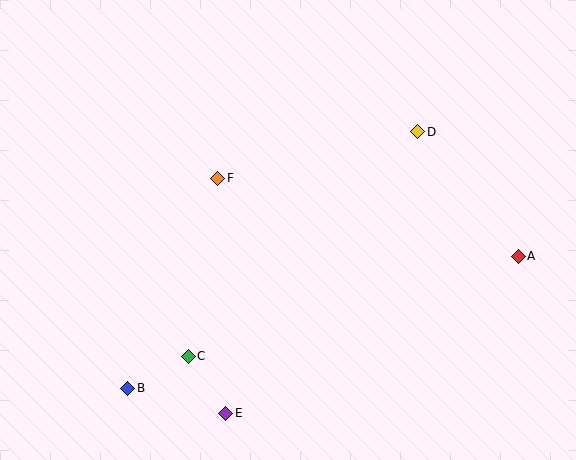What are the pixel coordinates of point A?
Point A is at (518, 256).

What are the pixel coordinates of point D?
Point D is at (418, 132).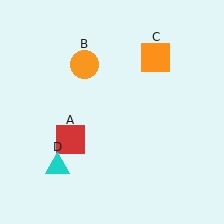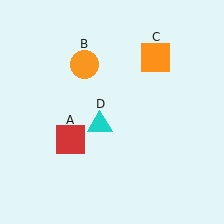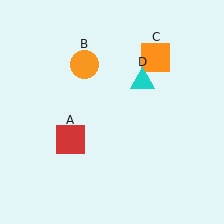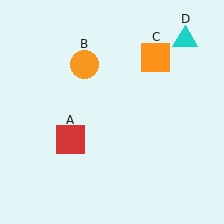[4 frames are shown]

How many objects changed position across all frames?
1 object changed position: cyan triangle (object D).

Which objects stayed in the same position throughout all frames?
Red square (object A) and orange circle (object B) and orange square (object C) remained stationary.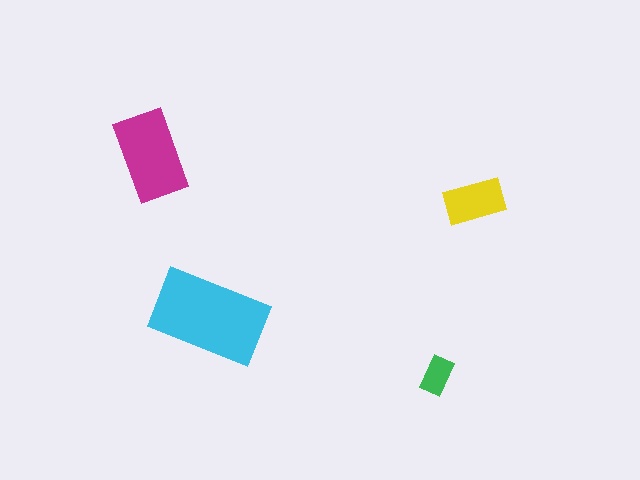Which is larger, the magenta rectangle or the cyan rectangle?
The cyan one.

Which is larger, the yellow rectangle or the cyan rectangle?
The cyan one.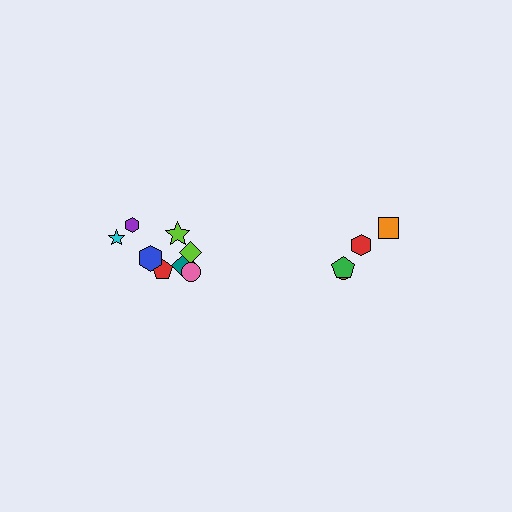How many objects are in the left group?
There are 8 objects.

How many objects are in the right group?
There are 4 objects.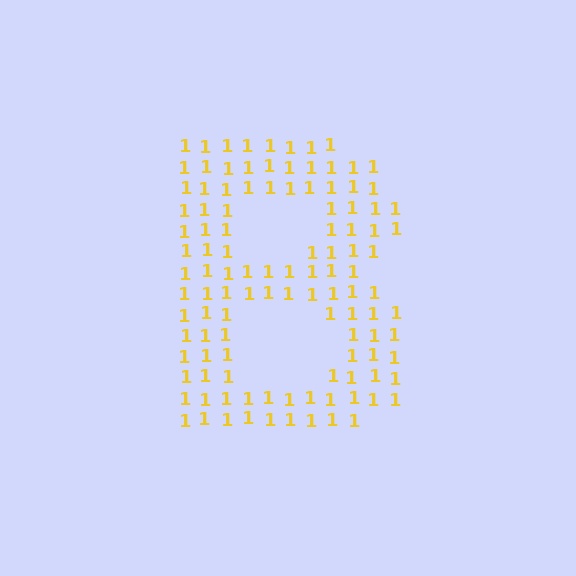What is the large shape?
The large shape is the letter B.